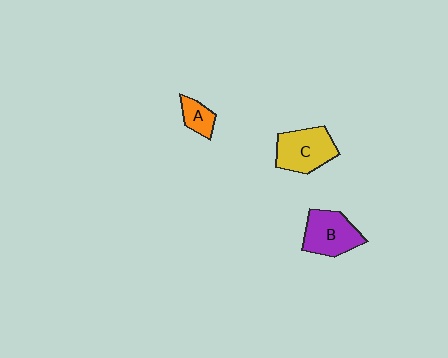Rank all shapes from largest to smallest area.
From largest to smallest: C (yellow), B (purple), A (orange).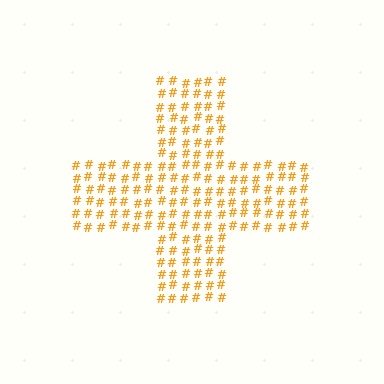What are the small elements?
The small elements are hash symbols.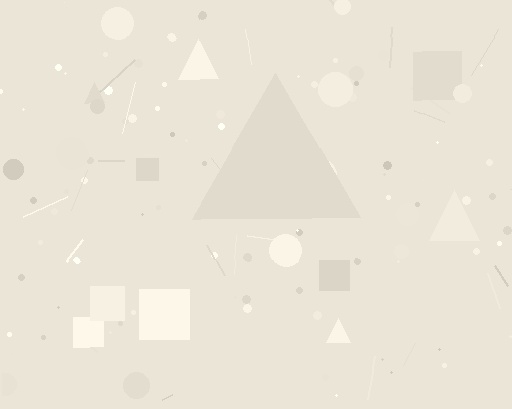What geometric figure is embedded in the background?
A triangle is embedded in the background.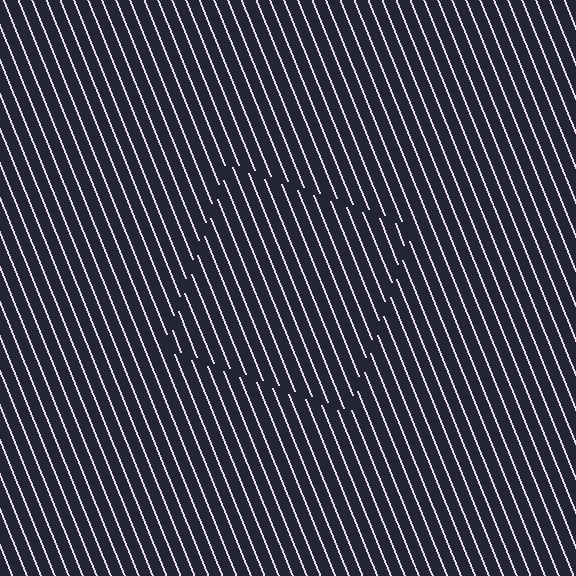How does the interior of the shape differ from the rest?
The interior of the shape contains the same grating, shifted by half a period — the contour is defined by the phase discontinuity where line-ends from the inner and outer gratings abut.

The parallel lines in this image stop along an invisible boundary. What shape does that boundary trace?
An illusory square. The interior of the shape contains the same grating, shifted by half a period — the contour is defined by the phase discontinuity where line-ends from the inner and outer gratings abut.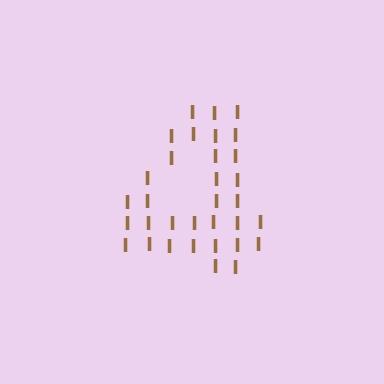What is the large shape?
The large shape is the digit 4.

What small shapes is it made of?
It is made of small letter I's.